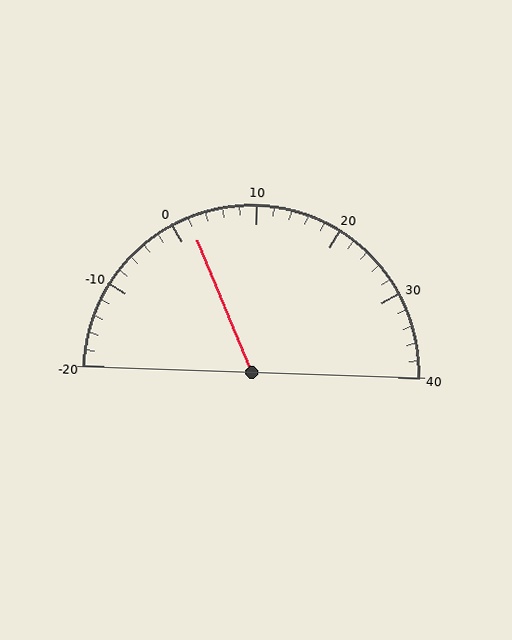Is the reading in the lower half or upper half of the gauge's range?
The reading is in the lower half of the range (-20 to 40).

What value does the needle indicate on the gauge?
The needle indicates approximately 2.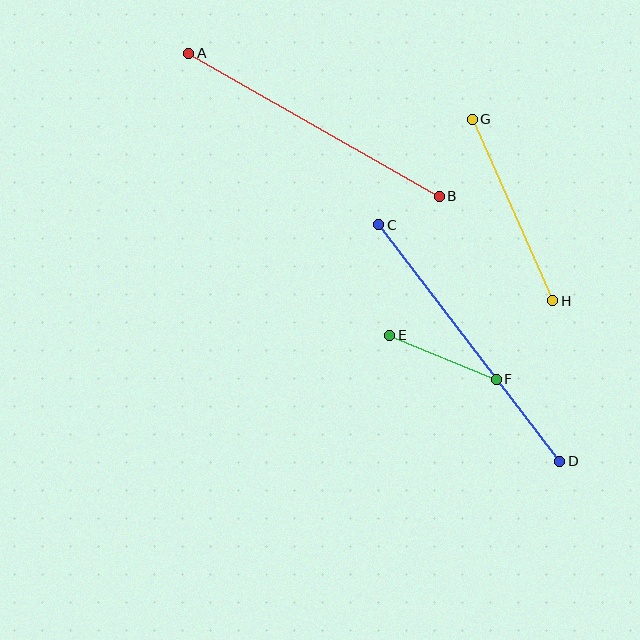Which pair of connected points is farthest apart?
Points C and D are farthest apart.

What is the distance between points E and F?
The distance is approximately 115 pixels.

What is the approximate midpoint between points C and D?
The midpoint is at approximately (469, 343) pixels.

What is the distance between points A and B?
The distance is approximately 288 pixels.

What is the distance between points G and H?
The distance is approximately 198 pixels.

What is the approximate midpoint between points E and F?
The midpoint is at approximately (443, 357) pixels.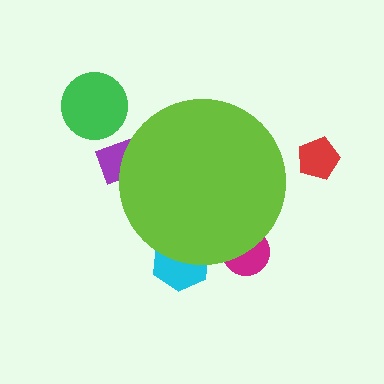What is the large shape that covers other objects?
A lime circle.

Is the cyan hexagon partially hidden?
Yes, the cyan hexagon is partially hidden behind the lime circle.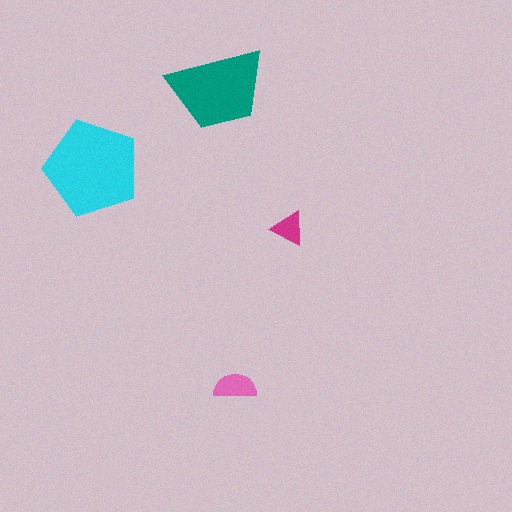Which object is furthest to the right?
The magenta triangle is rightmost.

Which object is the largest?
The cyan pentagon.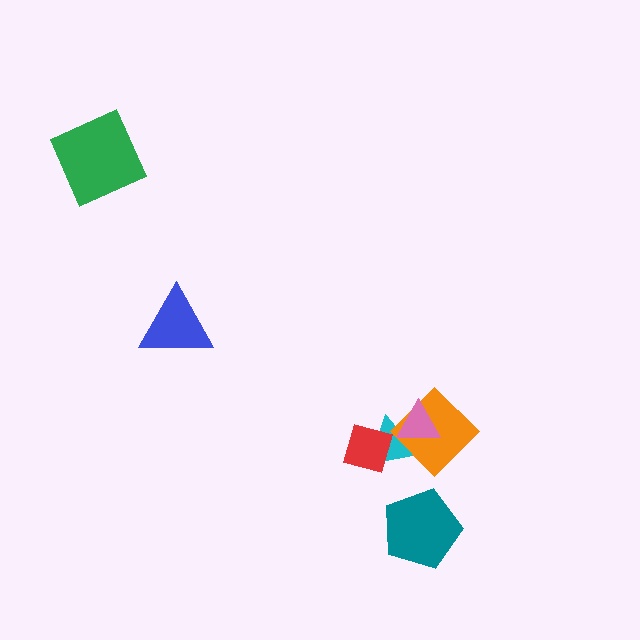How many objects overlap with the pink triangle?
2 objects overlap with the pink triangle.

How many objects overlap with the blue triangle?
0 objects overlap with the blue triangle.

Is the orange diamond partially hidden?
Yes, it is partially covered by another shape.